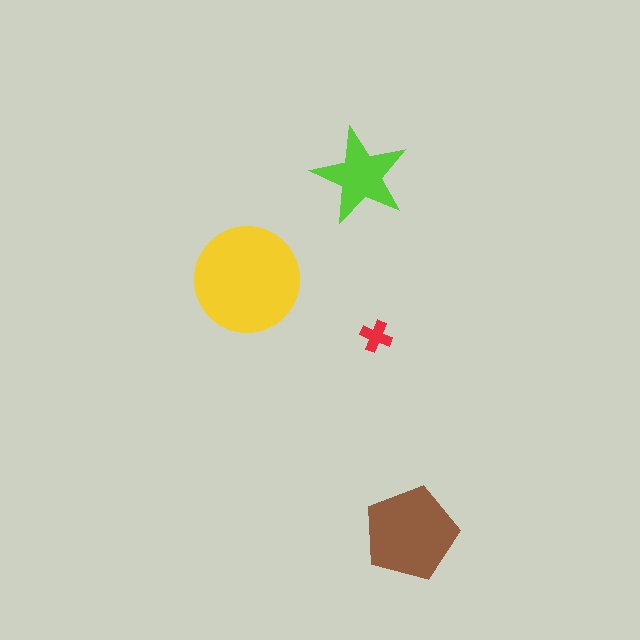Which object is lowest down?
The brown pentagon is bottommost.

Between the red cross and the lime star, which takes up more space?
The lime star.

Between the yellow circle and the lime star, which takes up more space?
The yellow circle.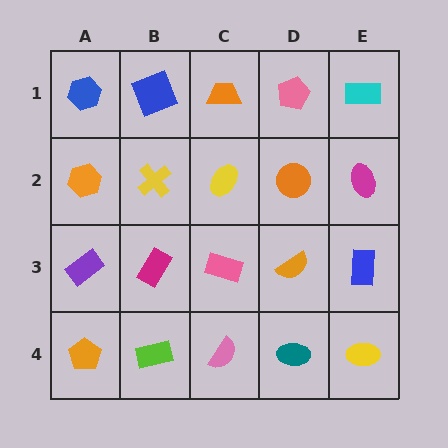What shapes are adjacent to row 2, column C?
An orange trapezoid (row 1, column C), a pink rectangle (row 3, column C), a yellow cross (row 2, column B), an orange circle (row 2, column D).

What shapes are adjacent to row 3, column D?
An orange circle (row 2, column D), a teal ellipse (row 4, column D), a pink rectangle (row 3, column C), a blue rectangle (row 3, column E).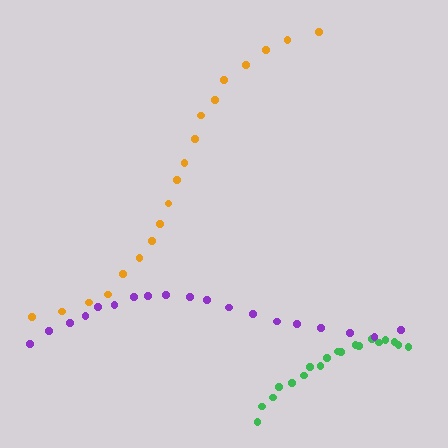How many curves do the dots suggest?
There are 3 distinct paths.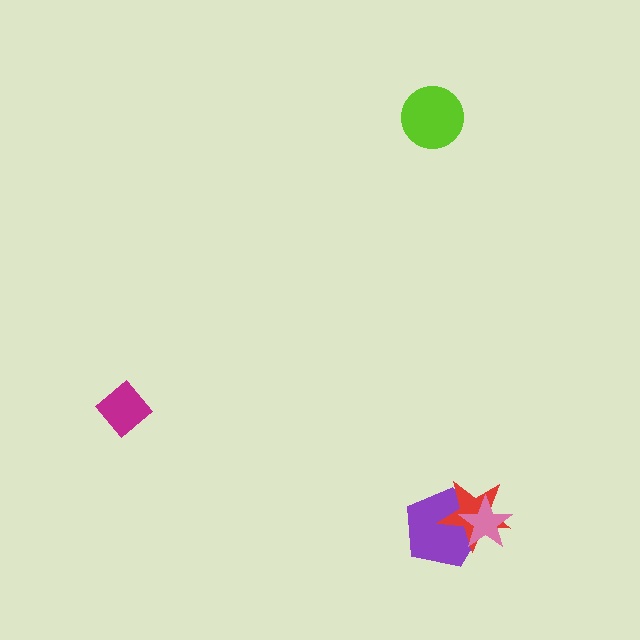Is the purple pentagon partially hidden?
Yes, it is partially covered by another shape.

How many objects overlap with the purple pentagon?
2 objects overlap with the purple pentagon.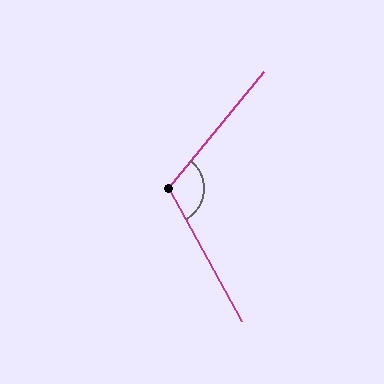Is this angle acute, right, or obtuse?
It is obtuse.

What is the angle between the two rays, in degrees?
Approximately 112 degrees.